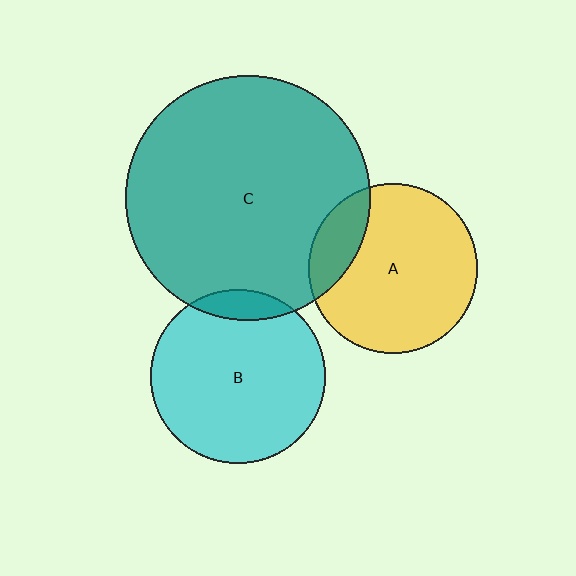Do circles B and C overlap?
Yes.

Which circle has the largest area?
Circle C (teal).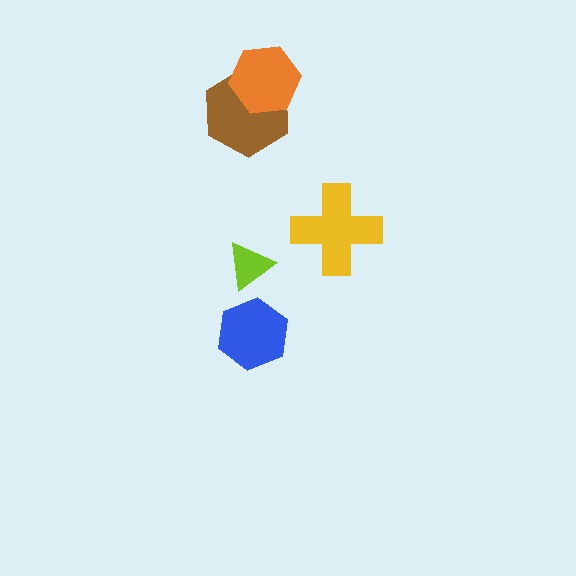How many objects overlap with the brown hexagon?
1 object overlaps with the brown hexagon.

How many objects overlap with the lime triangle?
0 objects overlap with the lime triangle.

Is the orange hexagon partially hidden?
No, no other shape covers it.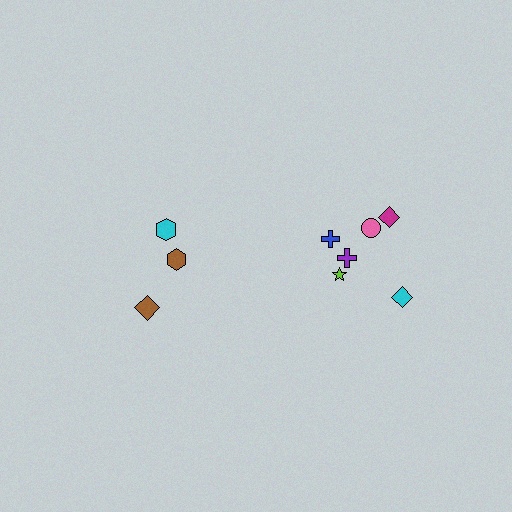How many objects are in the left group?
There are 3 objects.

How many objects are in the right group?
There are 6 objects.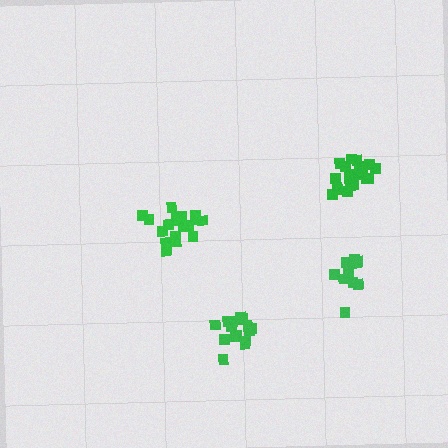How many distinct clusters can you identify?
There are 4 distinct clusters.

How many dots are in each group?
Group 1: 21 dots, Group 2: 19 dots, Group 3: 15 dots, Group 4: 15 dots (70 total).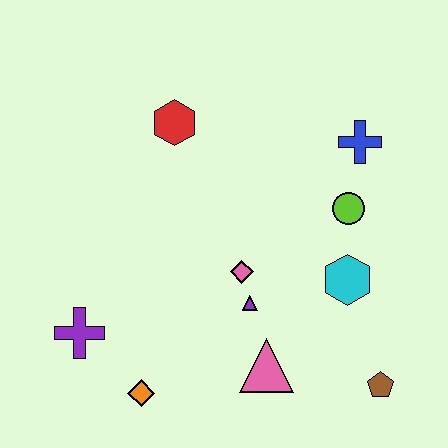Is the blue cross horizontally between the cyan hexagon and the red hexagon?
No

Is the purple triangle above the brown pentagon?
Yes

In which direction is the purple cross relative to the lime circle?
The purple cross is to the left of the lime circle.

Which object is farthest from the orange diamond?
The blue cross is farthest from the orange diamond.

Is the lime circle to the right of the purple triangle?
Yes